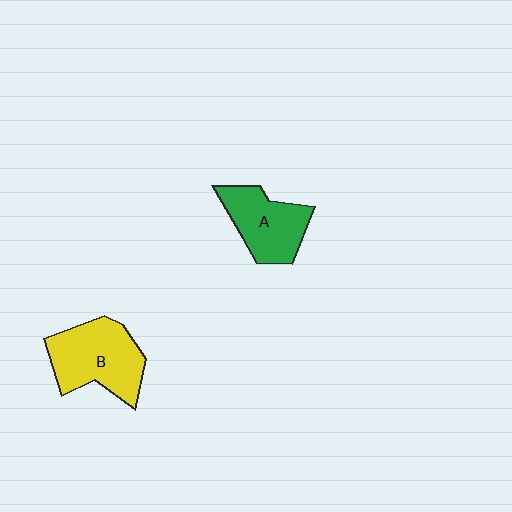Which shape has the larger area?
Shape B (yellow).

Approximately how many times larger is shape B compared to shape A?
Approximately 1.3 times.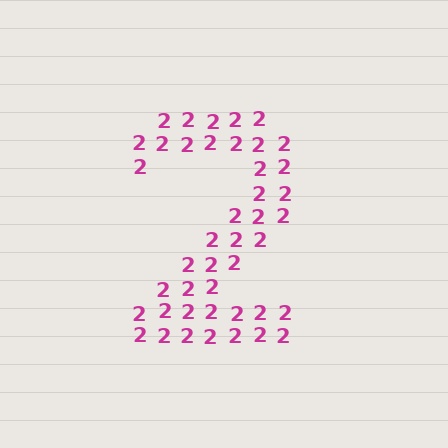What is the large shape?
The large shape is the digit 2.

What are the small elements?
The small elements are digit 2's.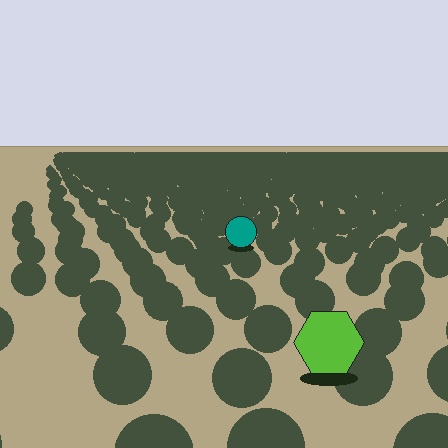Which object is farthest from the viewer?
The teal circle is farthest from the viewer. It appears smaller and the ground texture around it is denser.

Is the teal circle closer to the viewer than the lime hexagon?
No. The lime hexagon is closer — you can tell from the texture gradient: the ground texture is coarser near it.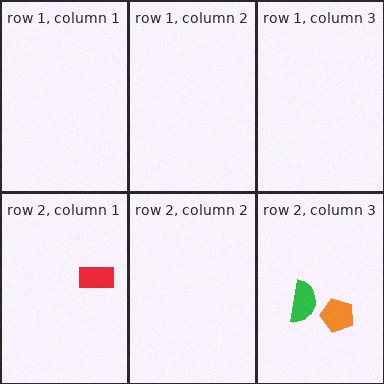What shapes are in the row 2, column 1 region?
The red rectangle.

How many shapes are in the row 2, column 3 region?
2.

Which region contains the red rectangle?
The row 2, column 1 region.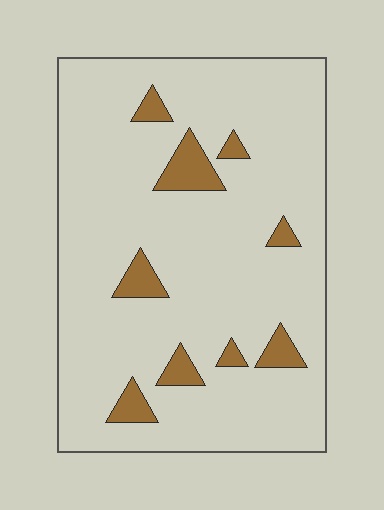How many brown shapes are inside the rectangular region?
9.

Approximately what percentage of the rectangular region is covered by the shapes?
Approximately 10%.